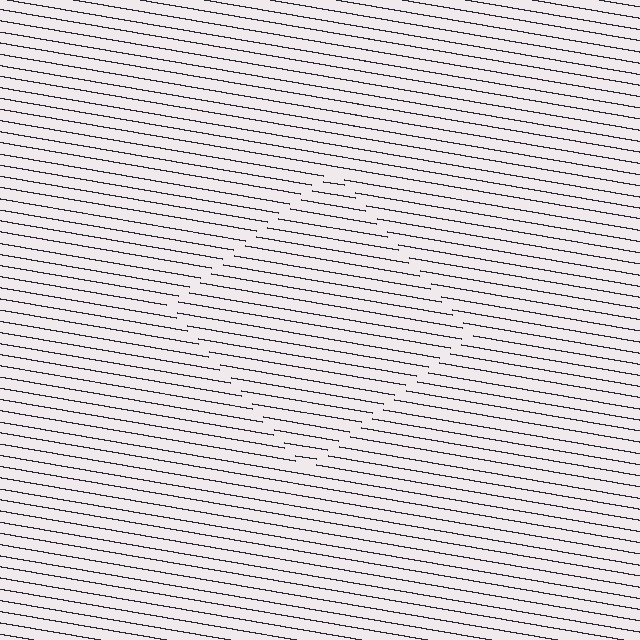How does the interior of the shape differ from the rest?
The interior of the shape contains the same grating, shifted by half a period — the contour is defined by the phase discontinuity where line-ends from the inner and outer gratings abut.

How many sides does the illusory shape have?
4 sides — the line-ends trace a square.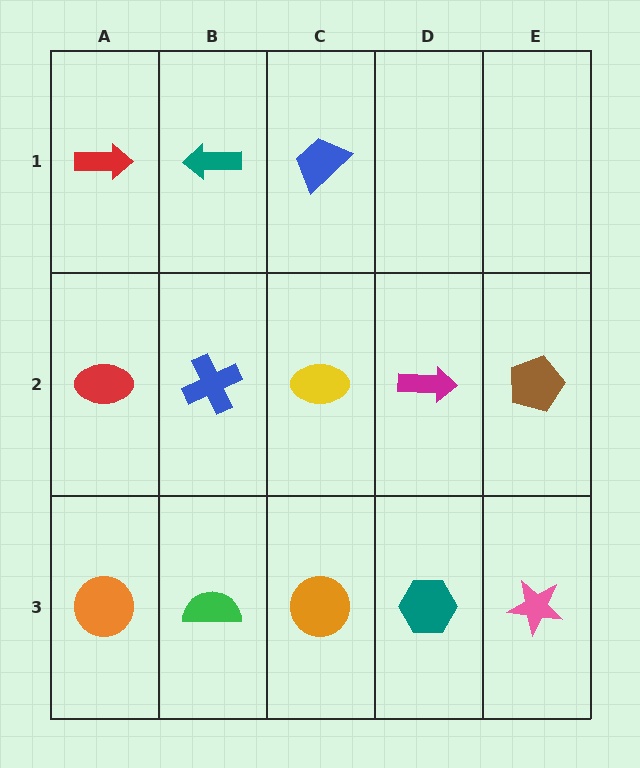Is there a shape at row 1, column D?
No, that cell is empty.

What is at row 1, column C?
A blue trapezoid.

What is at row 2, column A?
A red ellipse.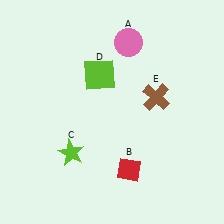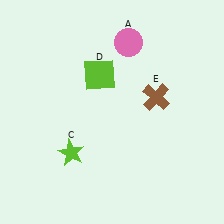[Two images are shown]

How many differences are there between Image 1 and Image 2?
There is 1 difference between the two images.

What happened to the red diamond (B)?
The red diamond (B) was removed in Image 2. It was in the bottom-right area of Image 1.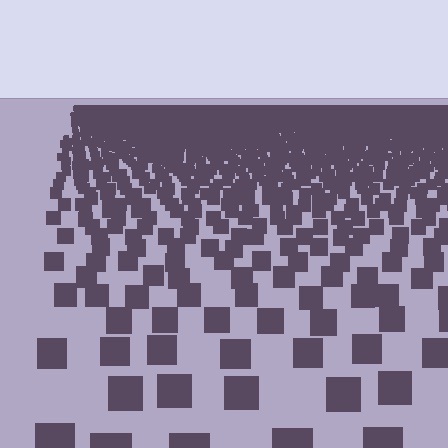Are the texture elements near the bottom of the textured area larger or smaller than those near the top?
Larger. Near the bottom, elements are closer to the viewer and appear at a bigger on-screen size.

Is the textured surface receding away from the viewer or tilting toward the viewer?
The surface is receding away from the viewer. Texture elements get smaller and denser toward the top.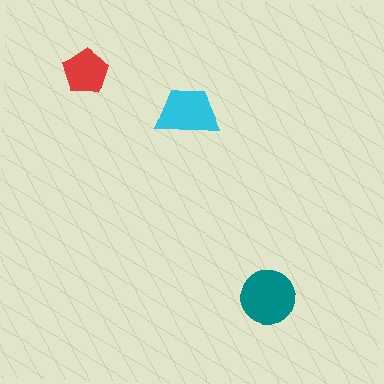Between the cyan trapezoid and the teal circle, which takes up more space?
The teal circle.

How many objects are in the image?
There are 3 objects in the image.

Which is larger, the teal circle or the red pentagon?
The teal circle.